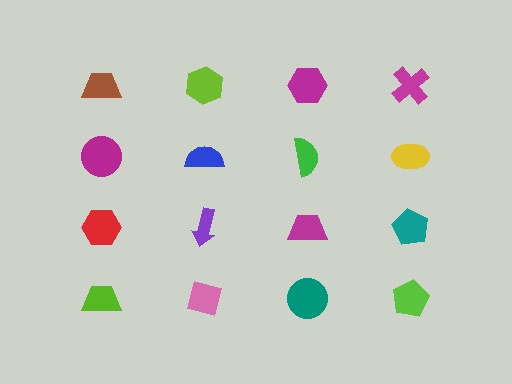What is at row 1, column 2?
A lime hexagon.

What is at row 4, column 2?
A pink square.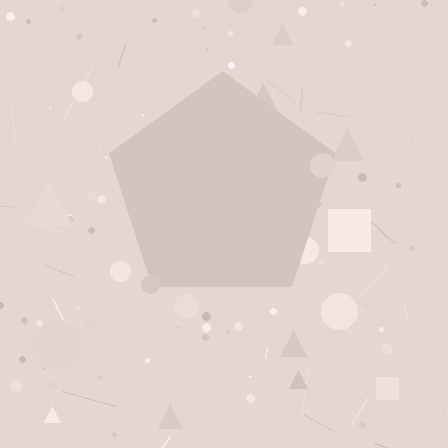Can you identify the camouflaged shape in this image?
The camouflaged shape is a pentagon.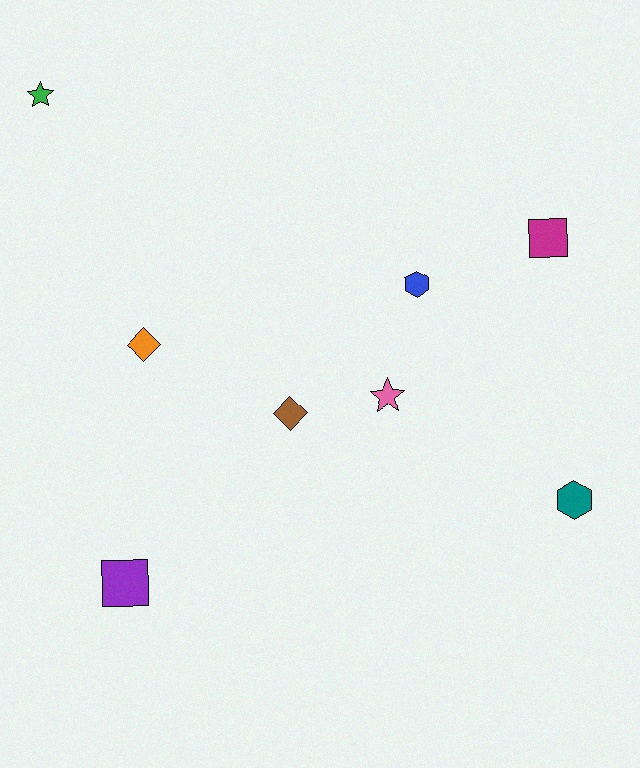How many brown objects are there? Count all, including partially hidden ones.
There is 1 brown object.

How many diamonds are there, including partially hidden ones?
There are 2 diamonds.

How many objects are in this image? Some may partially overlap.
There are 8 objects.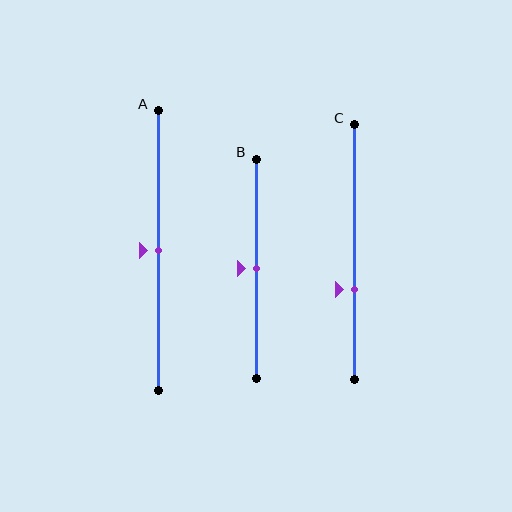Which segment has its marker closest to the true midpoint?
Segment A has its marker closest to the true midpoint.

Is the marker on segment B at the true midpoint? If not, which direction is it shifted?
Yes, the marker on segment B is at the true midpoint.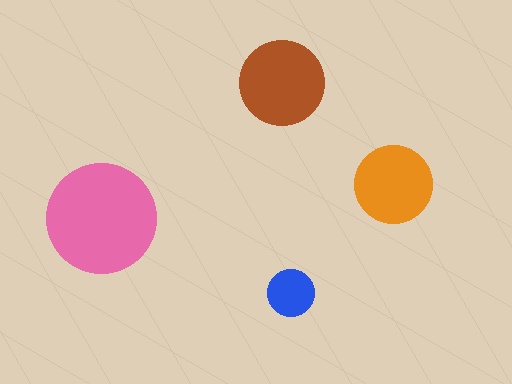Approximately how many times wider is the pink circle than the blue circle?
About 2.5 times wider.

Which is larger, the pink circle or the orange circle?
The pink one.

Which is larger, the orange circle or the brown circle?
The brown one.